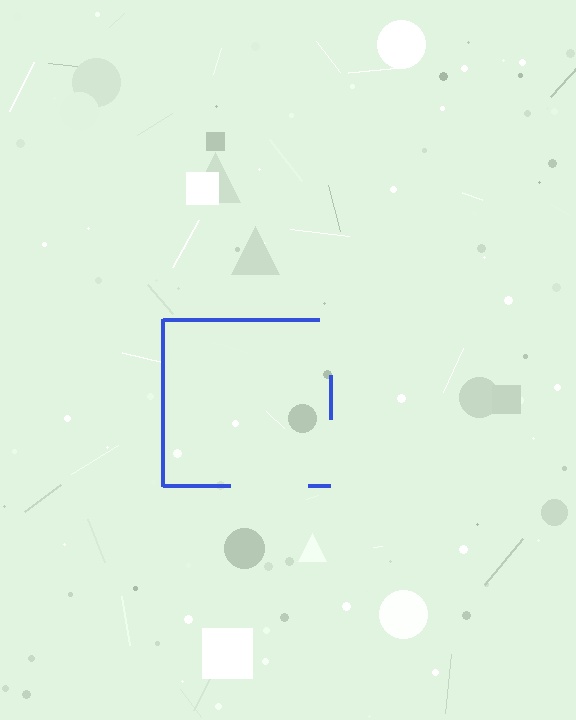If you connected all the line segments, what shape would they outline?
They would outline a square.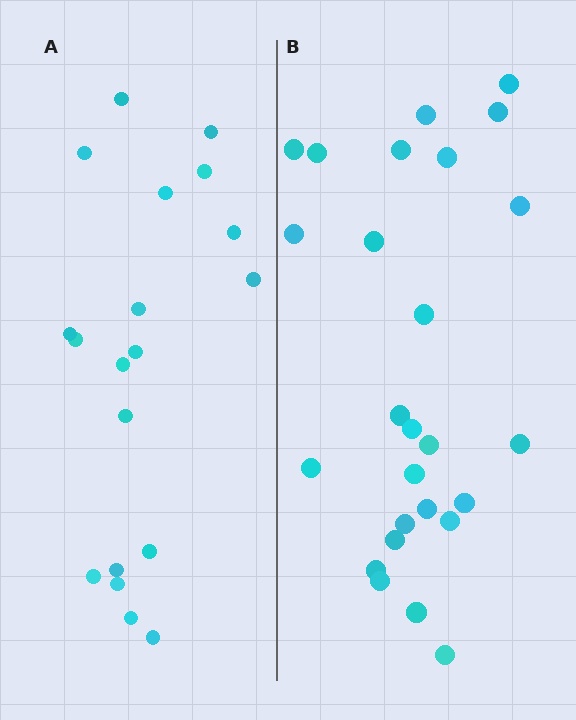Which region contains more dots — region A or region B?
Region B (the right region) has more dots.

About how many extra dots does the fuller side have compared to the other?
Region B has roughly 8 or so more dots than region A.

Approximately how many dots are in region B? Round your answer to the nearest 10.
About 30 dots. (The exact count is 26, which rounds to 30.)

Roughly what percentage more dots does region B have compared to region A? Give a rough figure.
About 35% more.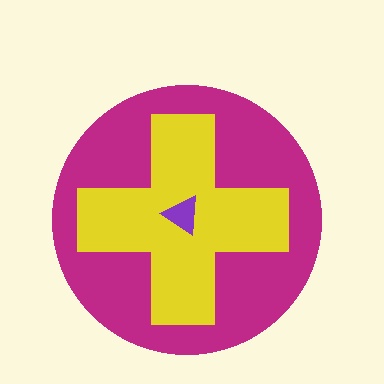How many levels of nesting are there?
3.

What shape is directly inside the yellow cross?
The purple triangle.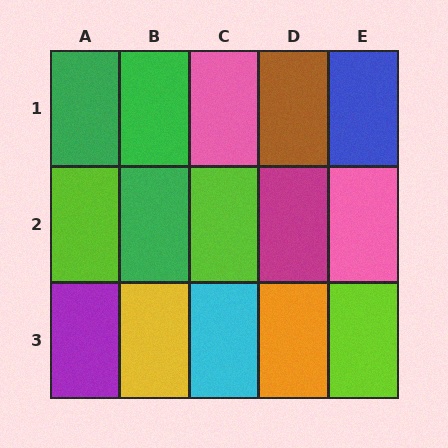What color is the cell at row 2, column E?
Pink.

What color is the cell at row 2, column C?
Lime.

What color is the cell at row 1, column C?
Pink.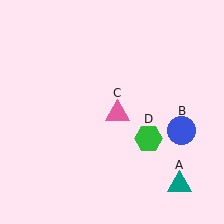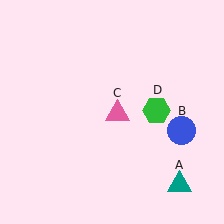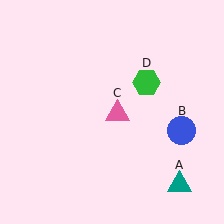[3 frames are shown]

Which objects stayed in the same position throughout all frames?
Teal triangle (object A) and blue circle (object B) and pink triangle (object C) remained stationary.